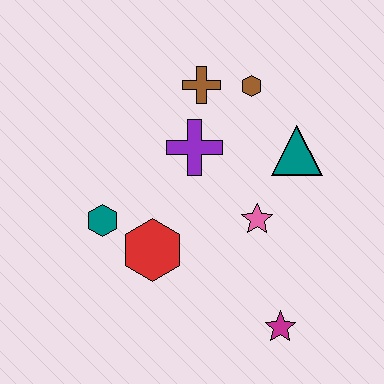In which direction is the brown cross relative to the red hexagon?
The brown cross is above the red hexagon.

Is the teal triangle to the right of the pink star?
Yes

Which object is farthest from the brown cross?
The magenta star is farthest from the brown cross.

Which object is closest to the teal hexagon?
The red hexagon is closest to the teal hexagon.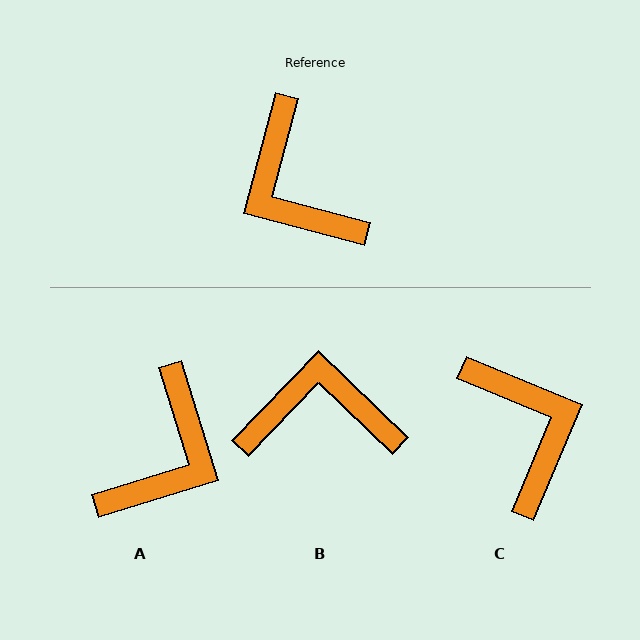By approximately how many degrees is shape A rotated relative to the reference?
Approximately 121 degrees counter-clockwise.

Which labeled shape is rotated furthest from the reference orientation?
C, about 172 degrees away.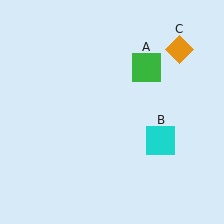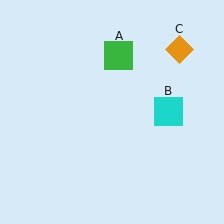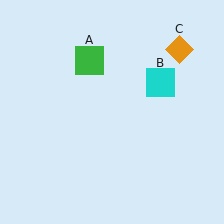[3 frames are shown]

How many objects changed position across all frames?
2 objects changed position: green square (object A), cyan square (object B).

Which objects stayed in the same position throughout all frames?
Orange diamond (object C) remained stationary.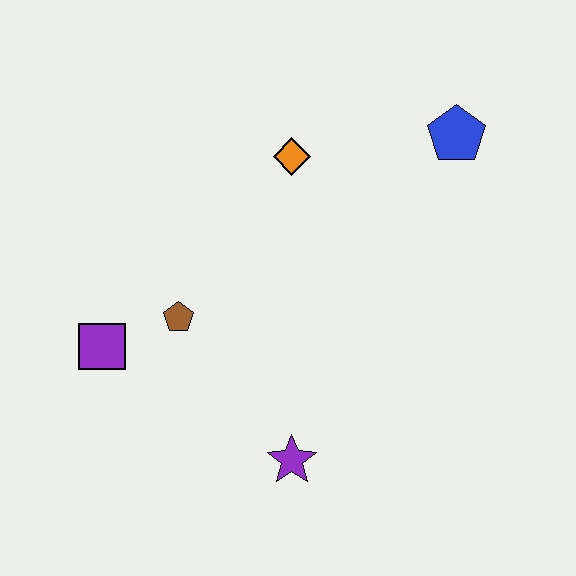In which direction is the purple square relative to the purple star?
The purple square is to the left of the purple star.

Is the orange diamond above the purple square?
Yes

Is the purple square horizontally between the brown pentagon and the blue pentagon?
No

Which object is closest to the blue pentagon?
The orange diamond is closest to the blue pentagon.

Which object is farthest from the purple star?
The blue pentagon is farthest from the purple star.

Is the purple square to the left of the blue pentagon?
Yes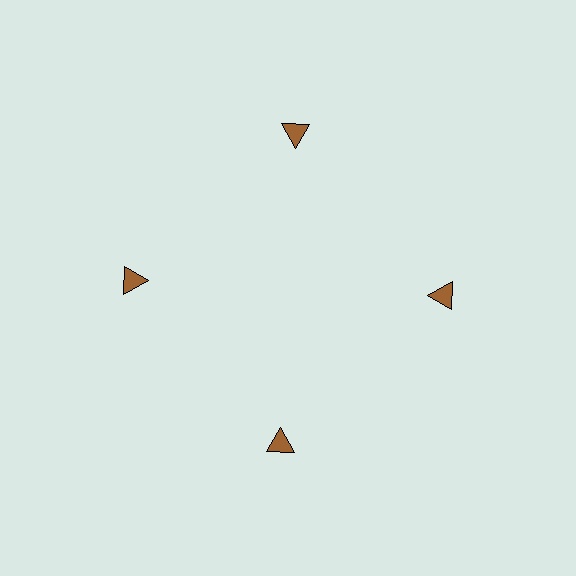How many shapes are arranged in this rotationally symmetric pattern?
There are 4 shapes, arranged in 4 groups of 1.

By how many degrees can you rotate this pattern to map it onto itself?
The pattern maps onto itself every 90 degrees of rotation.